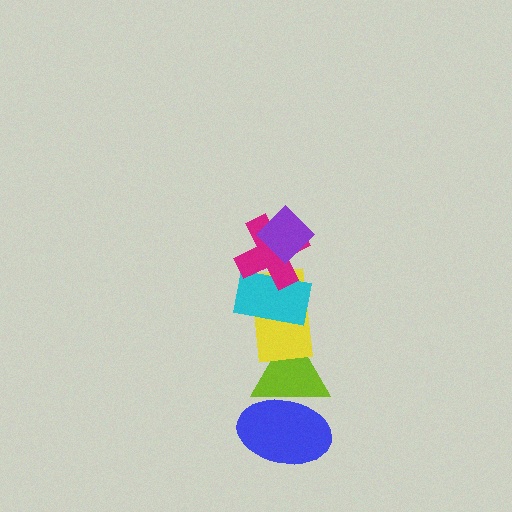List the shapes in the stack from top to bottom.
From top to bottom: the purple diamond, the magenta cross, the cyan rectangle, the yellow rectangle, the lime triangle, the blue ellipse.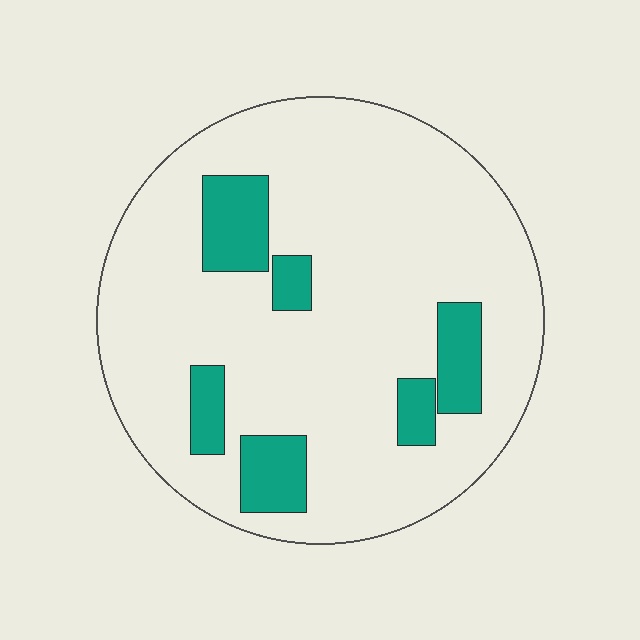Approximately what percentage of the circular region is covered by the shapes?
Approximately 15%.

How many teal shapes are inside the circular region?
6.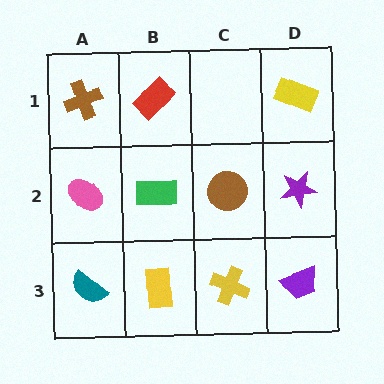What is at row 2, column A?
A pink ellipse.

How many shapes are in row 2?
4 shapes.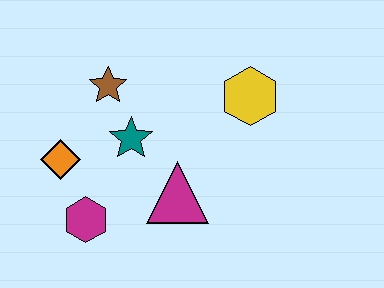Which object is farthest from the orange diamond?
The yellow hexagon is farthest from the orange diamond.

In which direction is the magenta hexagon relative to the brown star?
The magenta hexagon is below the brown star.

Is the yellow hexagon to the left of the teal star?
No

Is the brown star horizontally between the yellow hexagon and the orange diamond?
Yes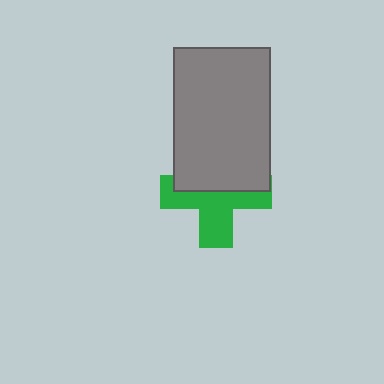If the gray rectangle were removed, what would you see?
You would see the complete green cross.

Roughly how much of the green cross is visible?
About half of it is visible (roughly 55%).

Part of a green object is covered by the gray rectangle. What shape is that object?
It is a cross.